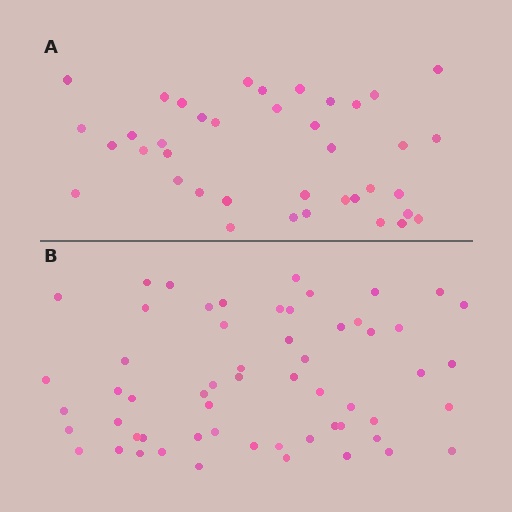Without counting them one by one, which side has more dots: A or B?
Region B (the bottom region) has more dots.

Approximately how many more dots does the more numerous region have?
Region B has approximately 20 more dots than region A.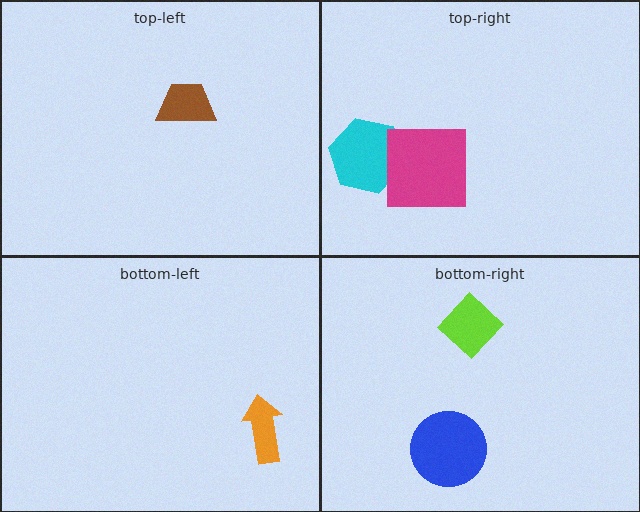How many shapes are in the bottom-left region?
1.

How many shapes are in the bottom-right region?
2.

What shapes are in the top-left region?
The brown trapezoid.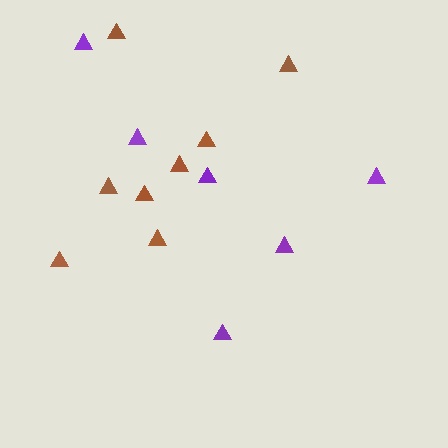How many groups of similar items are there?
There are 2 groups: one group of purple triangles (6) and one group of brown triangles (8).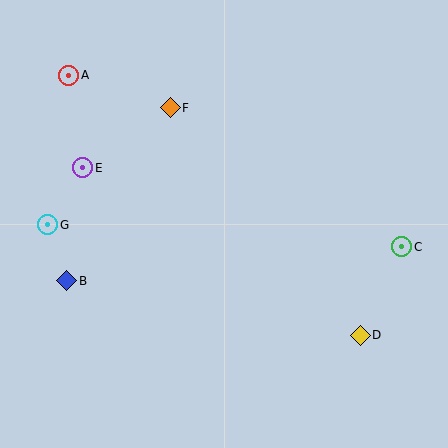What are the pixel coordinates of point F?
Point F is at (170, 108).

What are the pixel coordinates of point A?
Point A is at (68, 75).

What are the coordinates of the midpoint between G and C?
The midpoint between G and C is at (225, 236).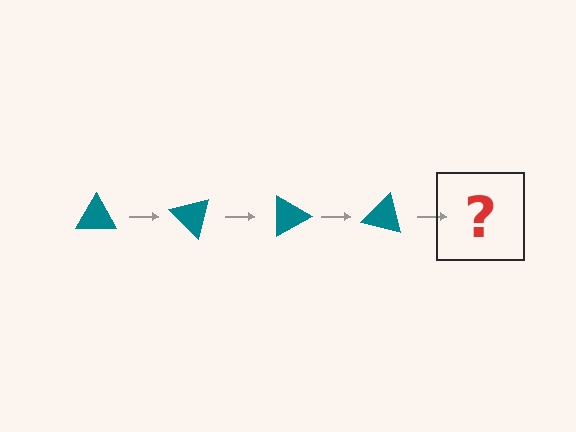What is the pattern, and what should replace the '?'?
The pattern is that the triangle rotates 45 degrees each step. The '?' should be a teal triangle rotated 180 degrees.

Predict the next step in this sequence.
The next step is a teal triangle rotated 180 degrees.